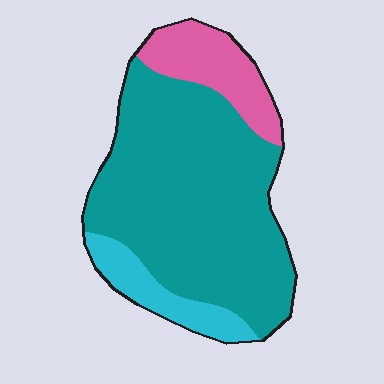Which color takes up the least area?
Cyan, at roughly 10%.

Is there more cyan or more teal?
Teal.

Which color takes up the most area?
Teal, at roughly 70%.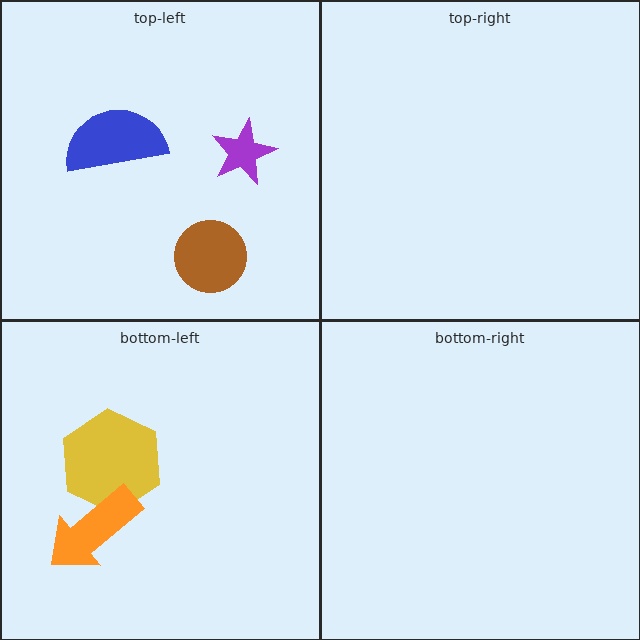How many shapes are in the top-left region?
3.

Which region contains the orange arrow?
The bottom-left region.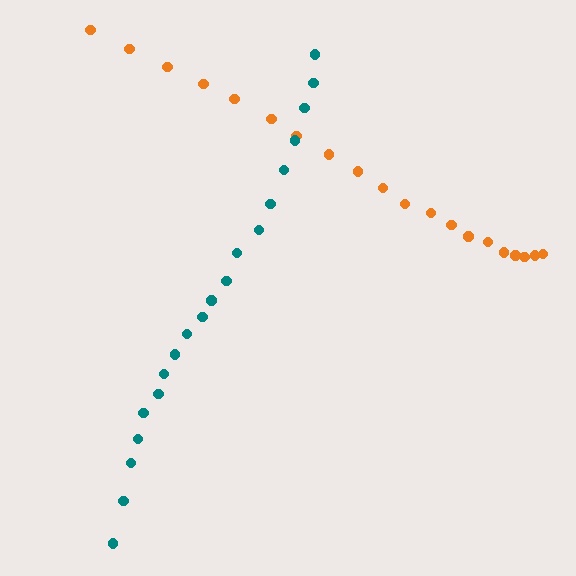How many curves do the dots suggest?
There are 2 distinct paths.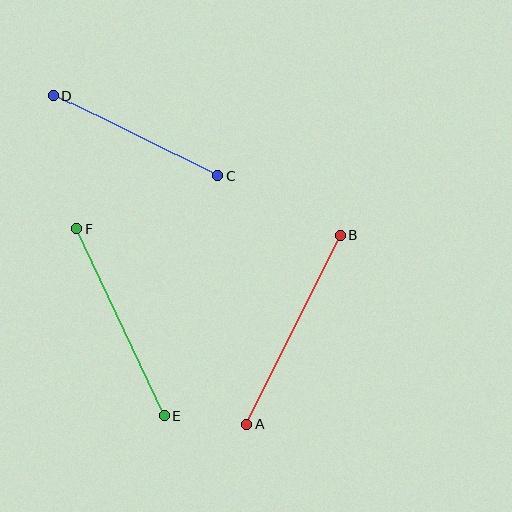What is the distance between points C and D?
The distance is approximately 183 pixels.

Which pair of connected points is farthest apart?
Points A and B are farthest apart.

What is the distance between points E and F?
The distance is approximately 207 pixels.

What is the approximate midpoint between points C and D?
The midpoint is at approximately (135, 136) pixels.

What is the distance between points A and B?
The distance is approximately 211 pixels.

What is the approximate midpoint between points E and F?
The midpoint is at approximately (121, 323) pixels.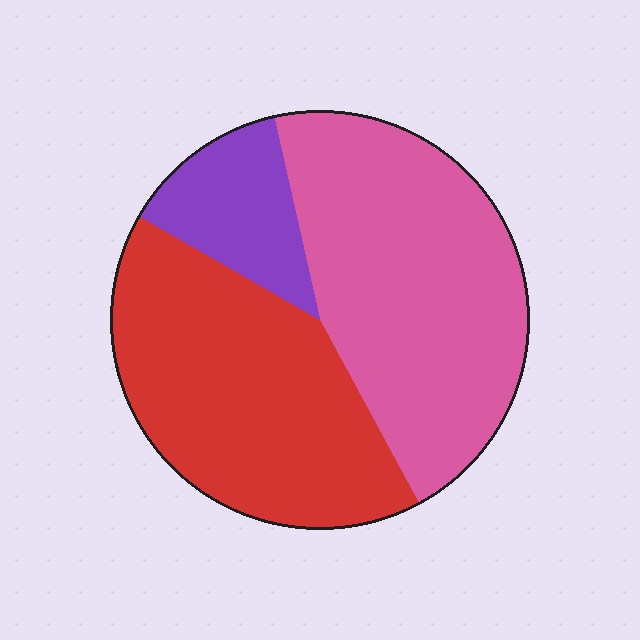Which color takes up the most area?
Pink, at roughly 45%.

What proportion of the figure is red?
Red covers around 40% of the figure.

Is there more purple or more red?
Red.